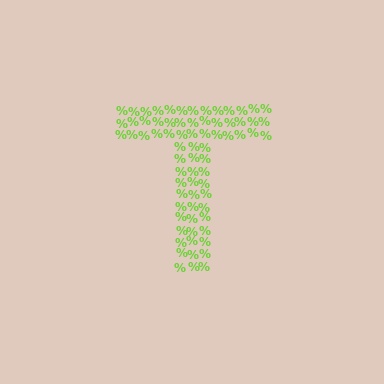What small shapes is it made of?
It is made of small percent signs.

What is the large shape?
The large shape is the letter T.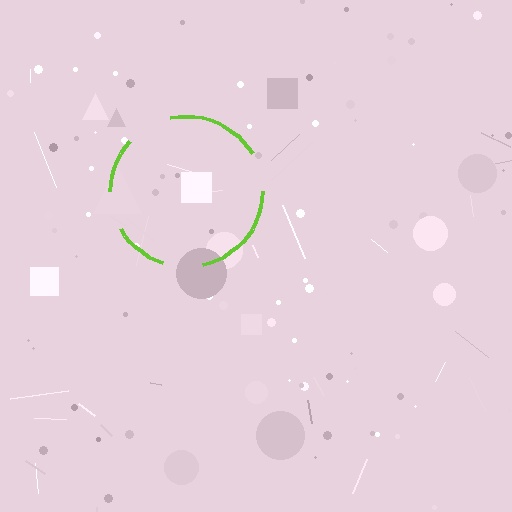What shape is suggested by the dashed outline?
The dashed outline suggests a circle.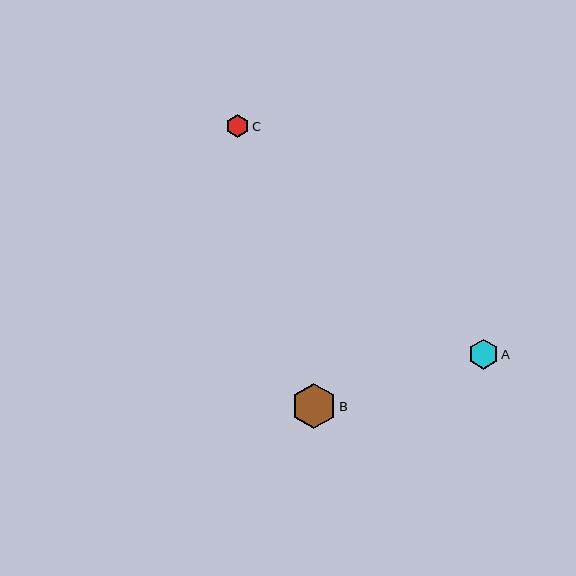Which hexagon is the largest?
Hexagon B is the largest with a size of approximately 45 pixels.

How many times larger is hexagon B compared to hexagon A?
Hexagon B is approximately 1.5 times the size of hexagon A.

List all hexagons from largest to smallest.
From largest to smallest: B, A, C.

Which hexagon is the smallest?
Hexagon C is the smallest with a size of approximately 23 pixels.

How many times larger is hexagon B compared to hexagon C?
Hexagon B is approximately 2.0 times the size of hexagon C.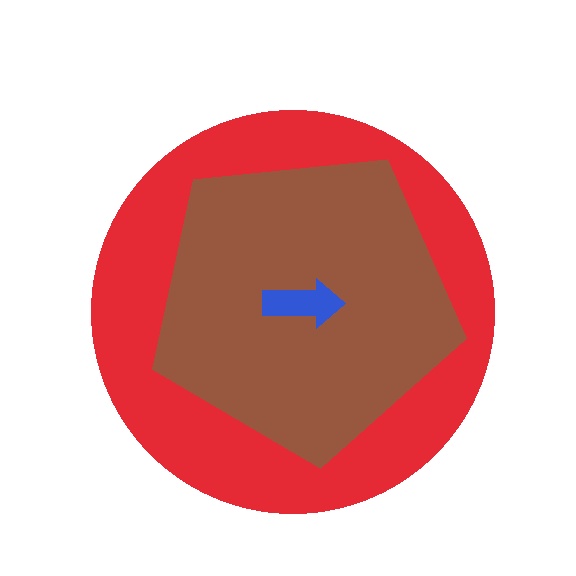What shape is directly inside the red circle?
The brown pentagon.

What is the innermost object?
The blue arrow.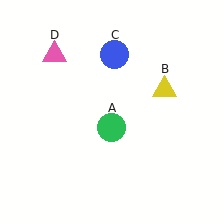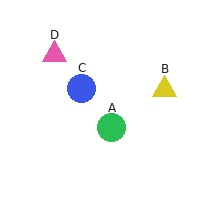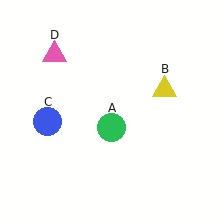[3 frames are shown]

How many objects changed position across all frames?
1 object changed position: blue circle (object C).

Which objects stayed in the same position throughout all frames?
Green circle (object A) and yellow triangle (object B) and pink triangle (object D) remained stationary.